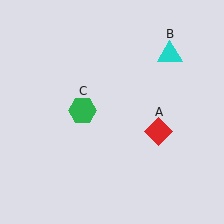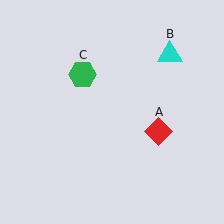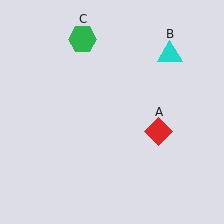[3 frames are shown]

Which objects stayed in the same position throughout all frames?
Red diamond (object A) and cyan triangle (object B) remained stationary.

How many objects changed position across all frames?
1 object changed position: green hexagon (object C).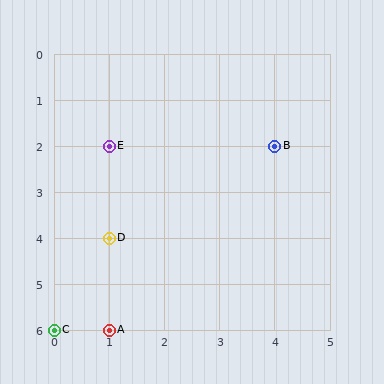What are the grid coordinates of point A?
Point A is at grid coordinates (1, 6).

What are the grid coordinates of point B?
Point B is at grid coordinates (4, 2).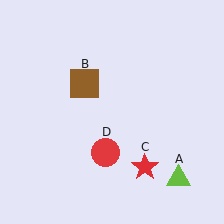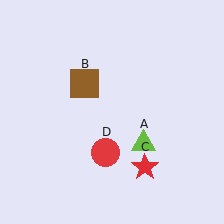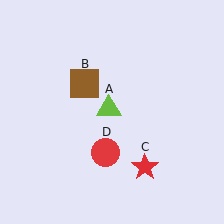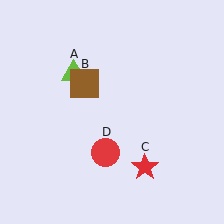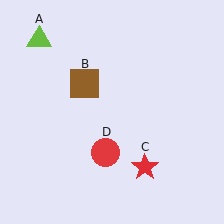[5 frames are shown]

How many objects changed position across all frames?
1 object changed position: lime triangle (object A).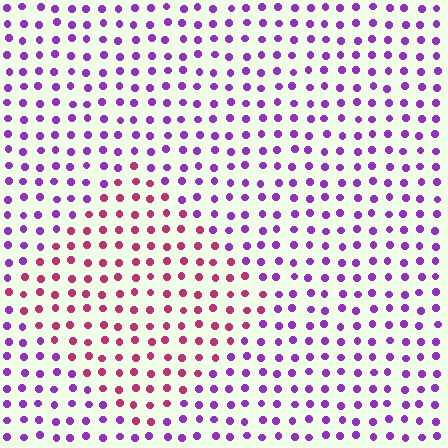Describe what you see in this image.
The image is filled with small purple elements in a uniform arrangement. A diamond-shaped region is visible where the elements are tinted to a slightly different hue, forming a subtle color boundary.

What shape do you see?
I see a diamond.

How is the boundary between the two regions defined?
The boundary is defined purely by a slight shift in hue (about 50 degrees). Spacing, size, and orientation are identical on both sides.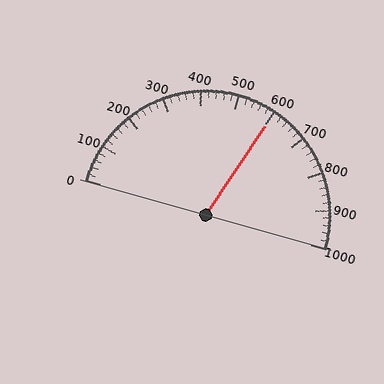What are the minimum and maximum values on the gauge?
The gauge ranges from 0 to 1000.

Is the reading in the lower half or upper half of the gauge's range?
The reading is in the upper half of the range (0 to 1000).